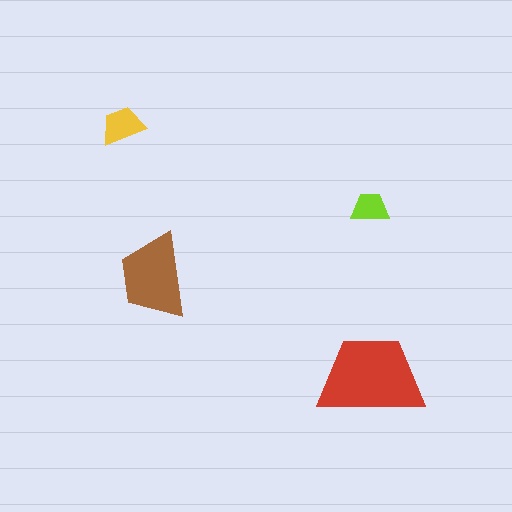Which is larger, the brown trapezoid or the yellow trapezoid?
The brown one.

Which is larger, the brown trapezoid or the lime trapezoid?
The brown one.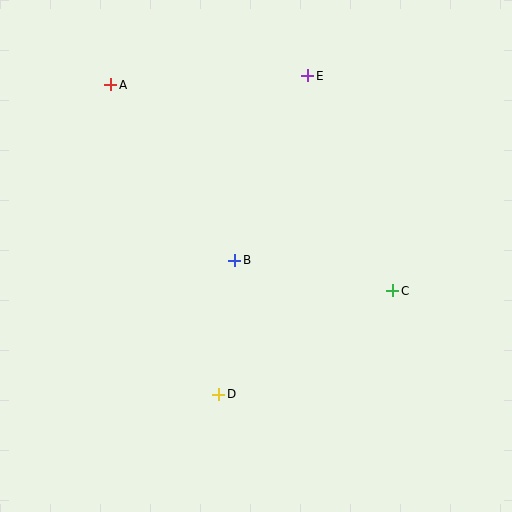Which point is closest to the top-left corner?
Point A is closest to the top-left corner.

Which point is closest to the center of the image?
Point B at (235, 260) is closest to the center.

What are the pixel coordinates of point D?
Point D is at (219, 394).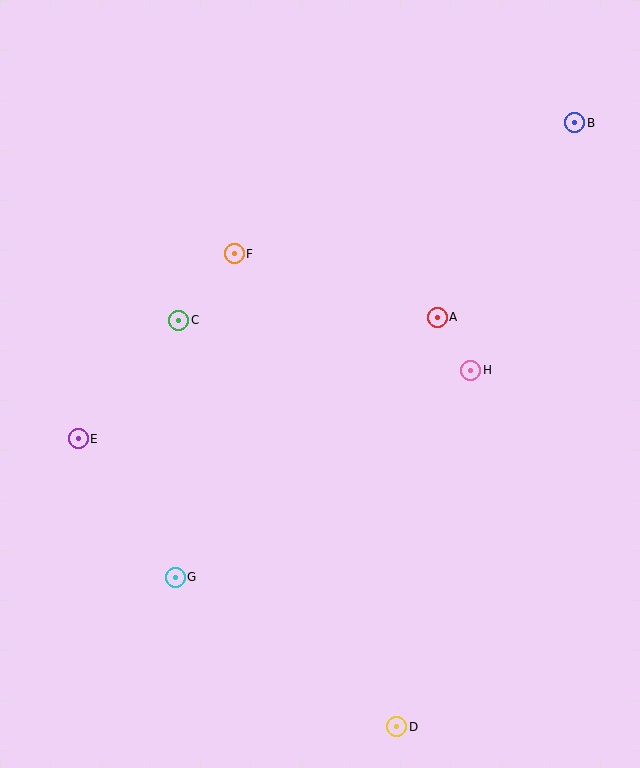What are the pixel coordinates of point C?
Point C is at (179, 320).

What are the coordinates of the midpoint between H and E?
The midpoint between H and E is at (275, 404).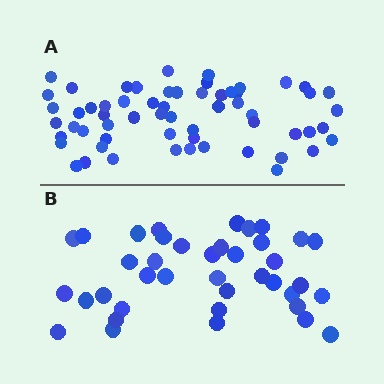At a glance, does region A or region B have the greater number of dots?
Region A (the top region) has more dots.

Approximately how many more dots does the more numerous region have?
Region A has approximately 20 more dots than region B.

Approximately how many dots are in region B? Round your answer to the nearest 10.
About 40 dots. (The exact count is 39, which rounds to 40.)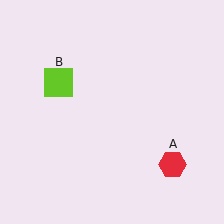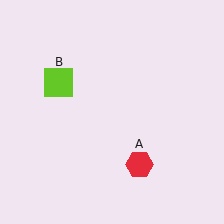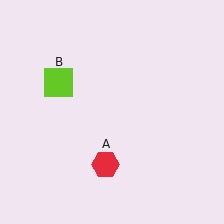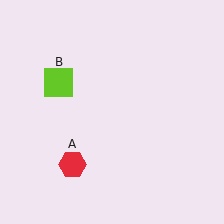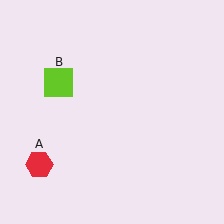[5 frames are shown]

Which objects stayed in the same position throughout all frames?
Lime square (object B) remained stationary.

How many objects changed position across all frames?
1 object changed position: red hexagon (object A).